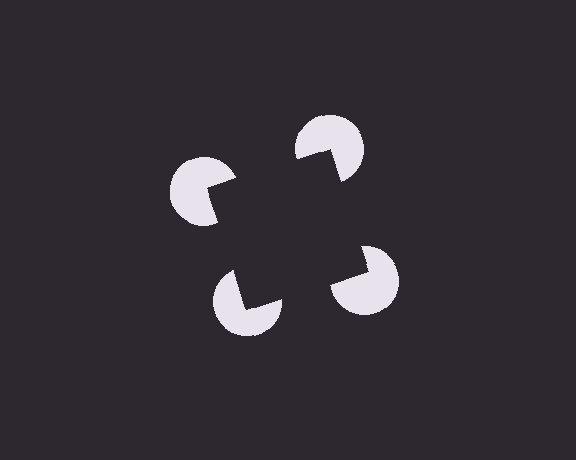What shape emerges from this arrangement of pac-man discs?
An illusory square — its edges are inferred from the aligned wedge cuts in the pac-man discs, not physically drawn.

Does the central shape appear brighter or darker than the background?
It typically appears slightly darker than the background, even though no actual brightness change is drawn.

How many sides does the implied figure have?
4 sides.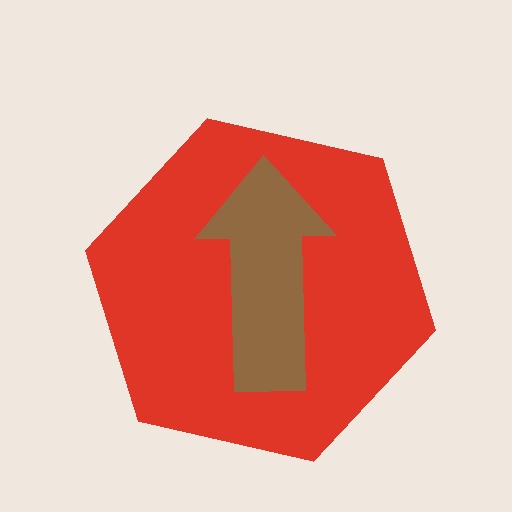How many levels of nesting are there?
2.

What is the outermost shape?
The red hexagon.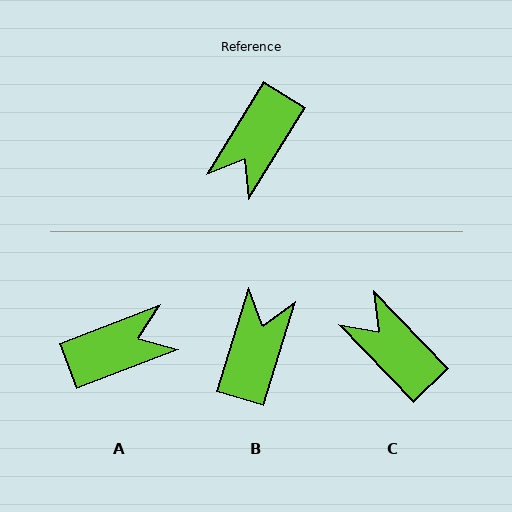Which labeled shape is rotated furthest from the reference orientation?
B, about 166 degrees away.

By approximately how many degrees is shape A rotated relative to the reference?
Approximately 143 degrees counter-clockwise.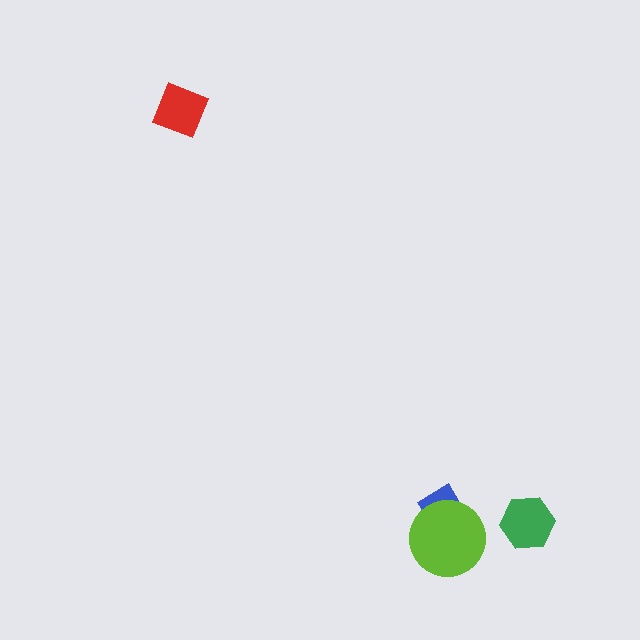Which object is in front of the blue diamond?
The lime circle is in front of the blue diamond.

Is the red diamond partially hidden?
No, no other shape covers it.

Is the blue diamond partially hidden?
Yes, it is partially covered by another shape.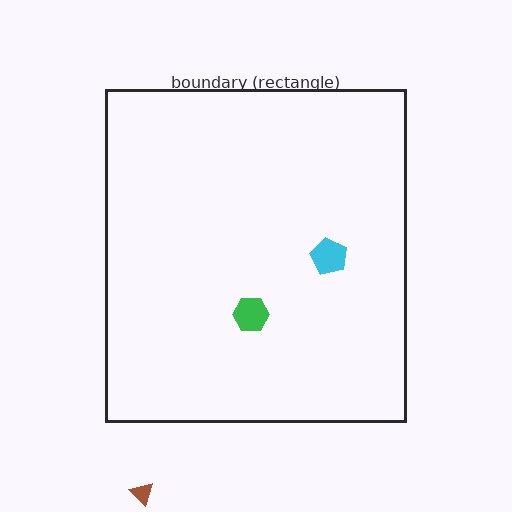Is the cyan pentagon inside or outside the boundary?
Inside.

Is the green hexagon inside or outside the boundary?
Inside.